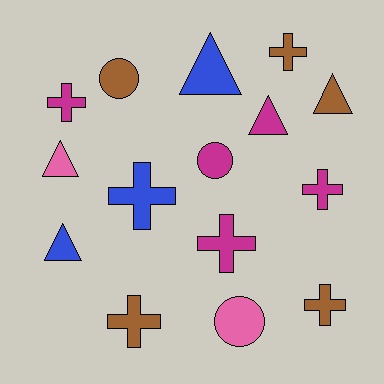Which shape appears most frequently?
Cross, with 7 objects.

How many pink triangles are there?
There is 1 pink triangle.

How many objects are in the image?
There are 15 objects.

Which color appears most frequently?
Brown, with 5 objects.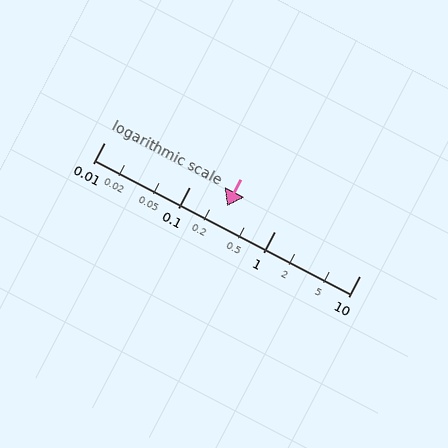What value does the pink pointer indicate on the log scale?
The pointer indicates approximately 0.28.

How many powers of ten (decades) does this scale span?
The scale spans 3 decades, from 0.01 to 10.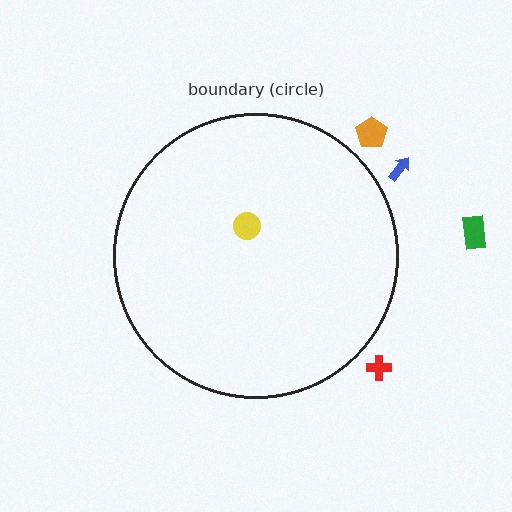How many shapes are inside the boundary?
1 inside, 4 outside.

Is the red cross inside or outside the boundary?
Outside.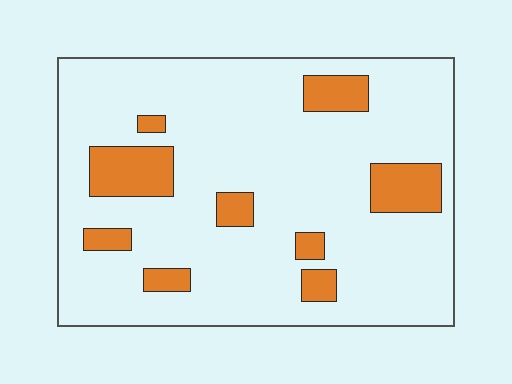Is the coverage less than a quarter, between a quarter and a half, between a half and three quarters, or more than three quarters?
Less than a quarter.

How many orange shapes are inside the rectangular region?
9.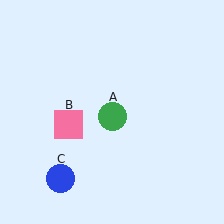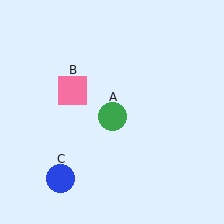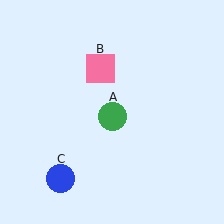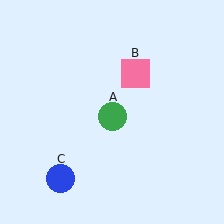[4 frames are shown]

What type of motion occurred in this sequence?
The pink square (object B) rotated clockwise around the center of the scene.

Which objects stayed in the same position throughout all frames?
Green circle (object A) and blue circle (object C) remained stationary.